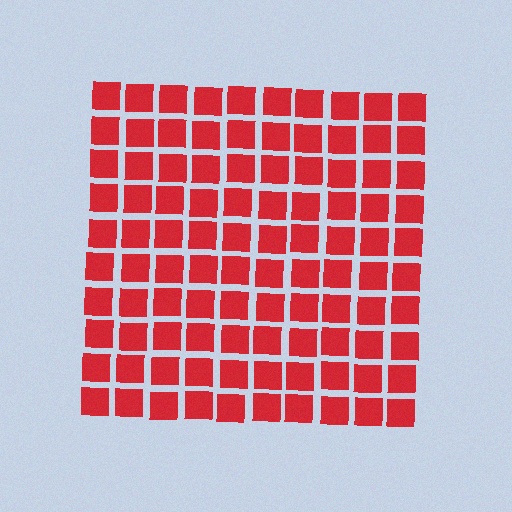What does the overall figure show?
The overall figure shows a square.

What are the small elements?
The small elements are squares.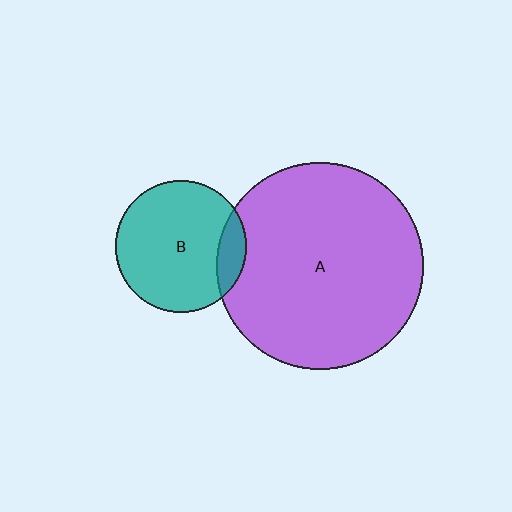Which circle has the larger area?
Circle A (purple).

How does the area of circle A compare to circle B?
Approximately 2.5 times.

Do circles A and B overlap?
Yes.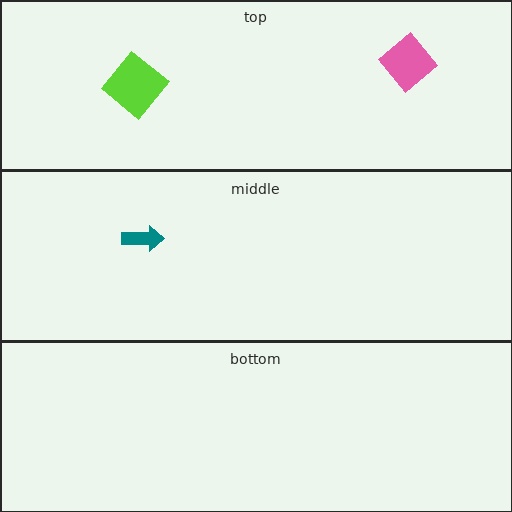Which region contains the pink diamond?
The top region.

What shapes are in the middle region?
The teal arrow.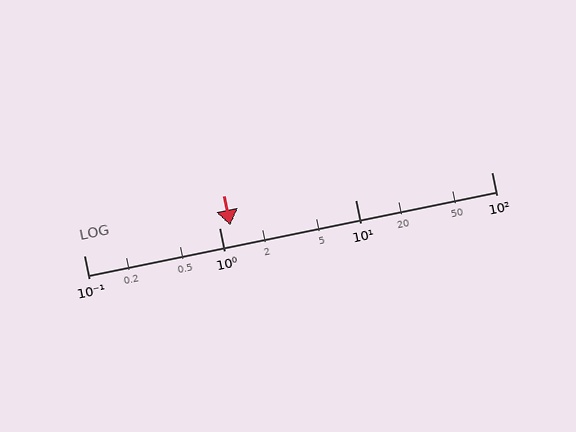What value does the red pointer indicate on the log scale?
The pointer indicates approximately 1.2.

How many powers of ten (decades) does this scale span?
The scale spans 3 decades, from 0.1 to 100.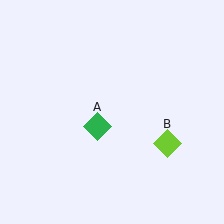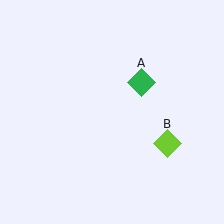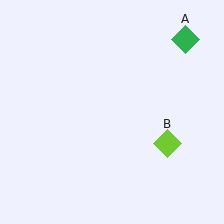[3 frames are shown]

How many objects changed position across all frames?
1 object changed position: green diamond (object A).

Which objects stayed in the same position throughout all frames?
Lime diamond (object B) remained stationary.